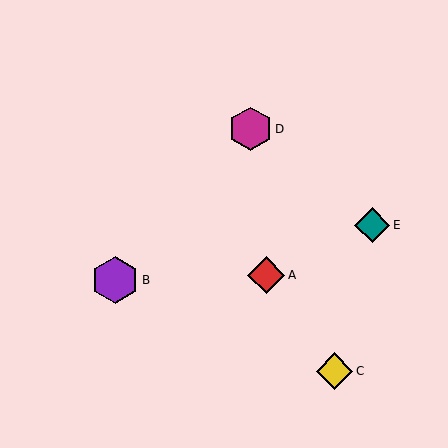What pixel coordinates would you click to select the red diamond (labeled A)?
Click at (266, 275) to select the red diamond A.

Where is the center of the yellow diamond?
The center of the yellow diamond is at (335, 371).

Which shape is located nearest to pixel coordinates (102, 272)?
The purple hexagon (labeled B) at (115, 280) is nearest to that location.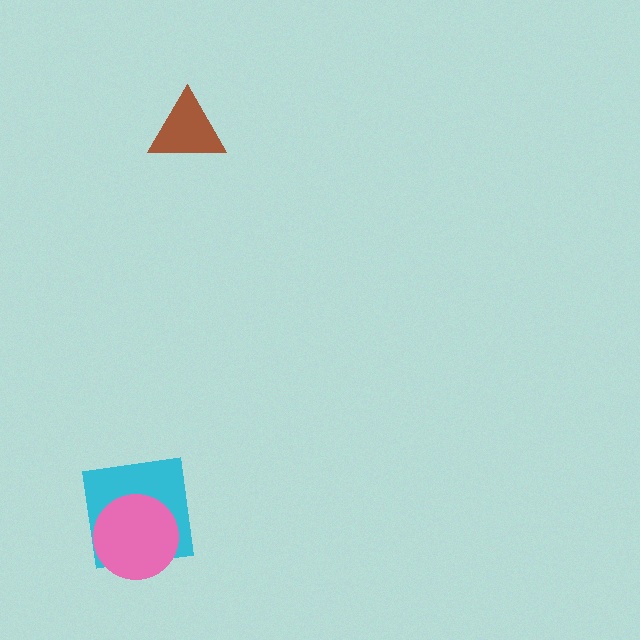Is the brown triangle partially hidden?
No, no other shape covers it.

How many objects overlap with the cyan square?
1 object overlaps with the cyan square.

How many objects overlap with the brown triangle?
0 objects overlap with the brown triangle.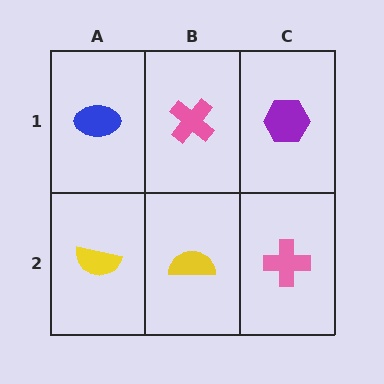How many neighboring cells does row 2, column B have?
3.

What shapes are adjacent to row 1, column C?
A pink cross (row 2, column C), a pink cross (row 1, column B).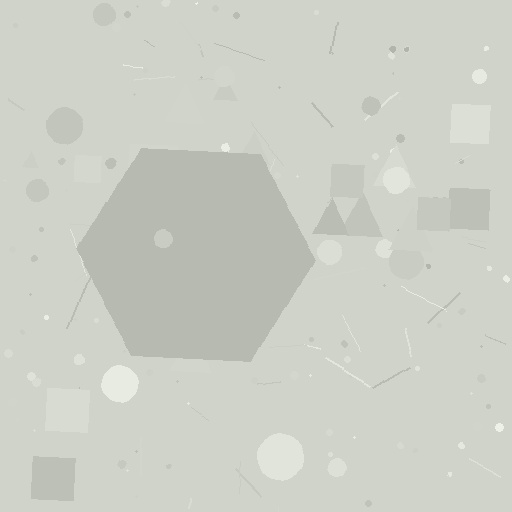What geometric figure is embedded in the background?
A hexagon is embedded in the background.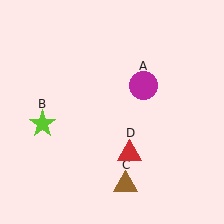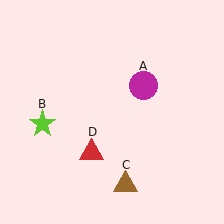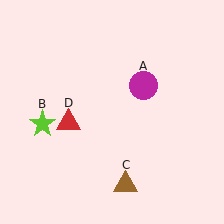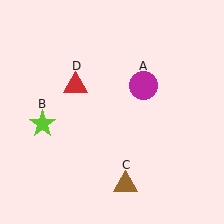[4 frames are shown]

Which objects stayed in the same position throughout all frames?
Magenta circle (object A) and lime star (object B) and brown triangle (object C) remained stationary.